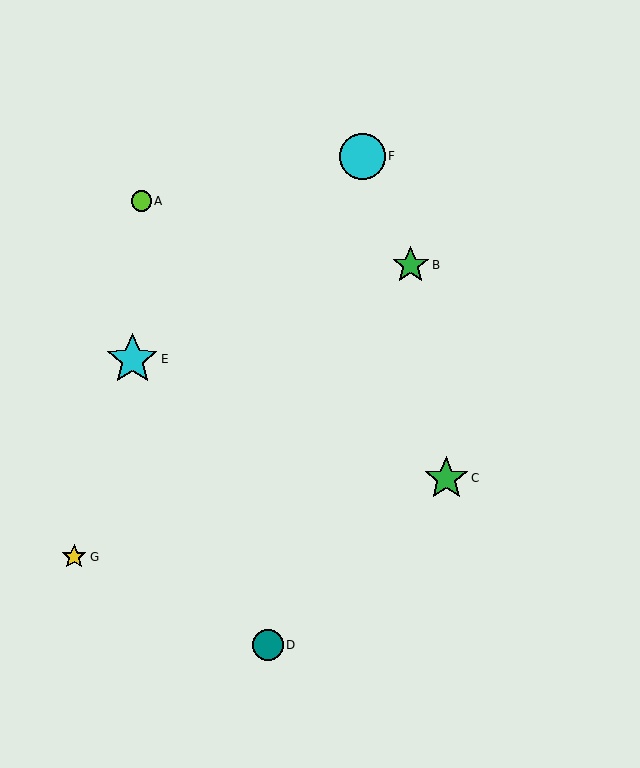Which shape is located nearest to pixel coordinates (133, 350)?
The cyan star (labeled E) at (132, 359) is nearest to that location.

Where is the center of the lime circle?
The center of the lime circle is at (141, 201).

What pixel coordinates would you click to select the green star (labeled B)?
Click at (411, 265) to select the green star B.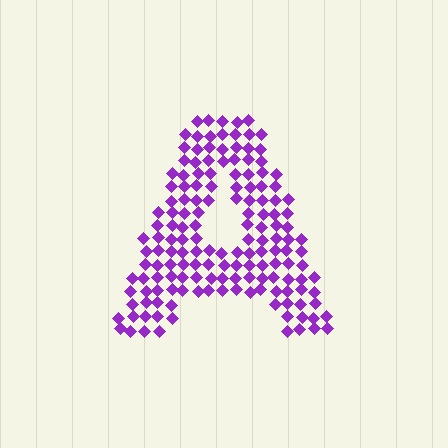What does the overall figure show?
The overall figure shows the letter A.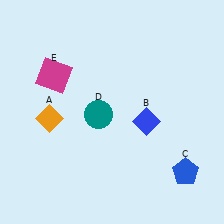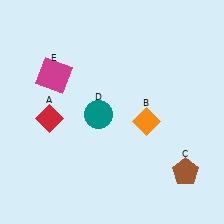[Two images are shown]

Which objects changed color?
A changed from orange to red. B changed from blue to orange. C changed from blue to brown.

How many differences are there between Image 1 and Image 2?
There are 3 differences between the two images.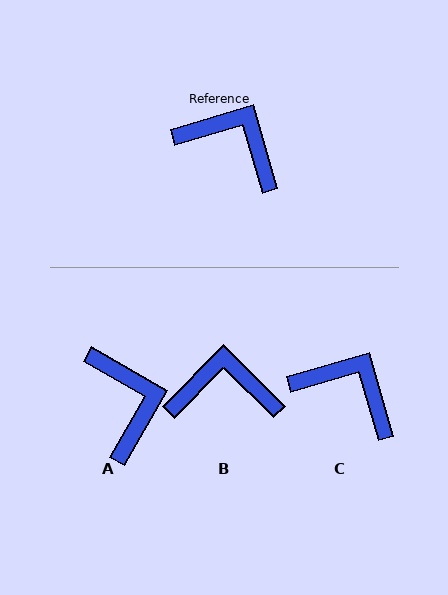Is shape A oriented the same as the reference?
No, it is off by about 46 degrees.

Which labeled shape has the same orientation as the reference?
C.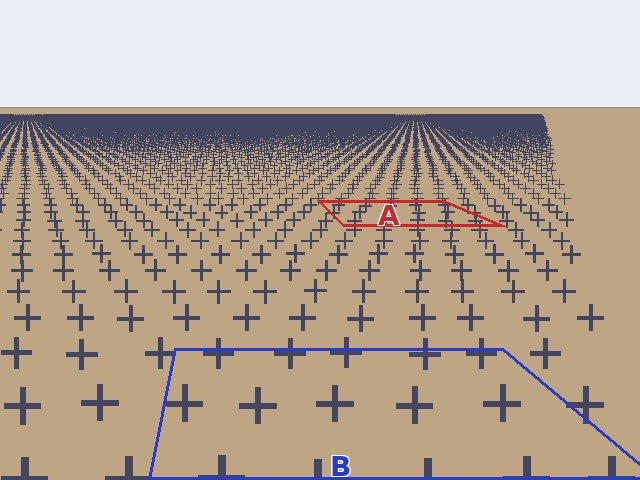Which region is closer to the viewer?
Region B is closer. The texture elements there are larger and more spread out.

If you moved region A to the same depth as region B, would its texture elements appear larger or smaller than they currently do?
They would appear larger. At a closer depth, the same texture elements are projected at a bigger on-screen size.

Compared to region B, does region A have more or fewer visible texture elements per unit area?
Region A has more texture elements per unit area — they are packed more densely because it is farther away.